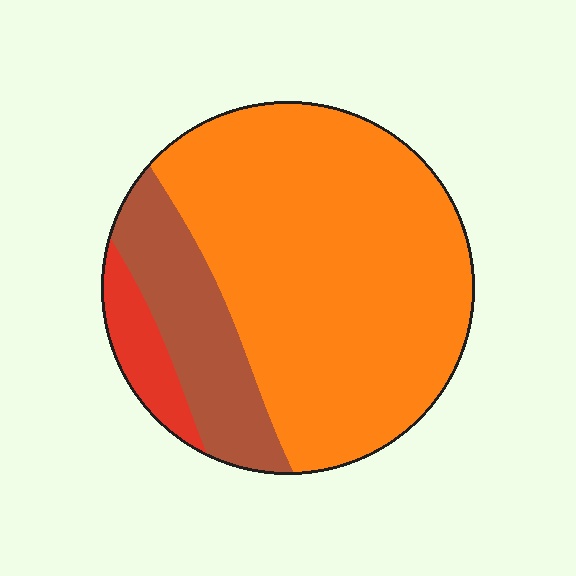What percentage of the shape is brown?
Brown takes up about one fifth (1/5) of the shape.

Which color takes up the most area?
Orange, at roughly 70%.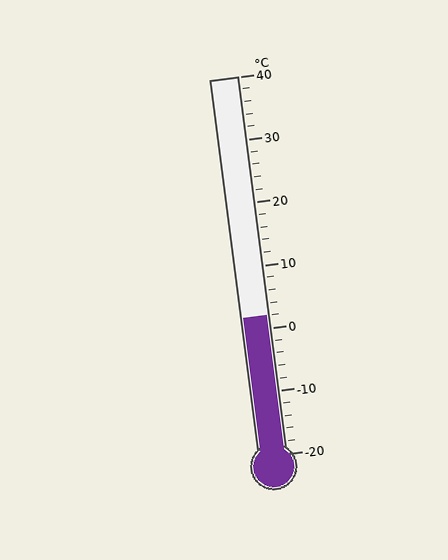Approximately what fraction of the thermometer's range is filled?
The thermometer is filled to approximately 35% of its range.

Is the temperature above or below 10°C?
The temperature is below 10°C.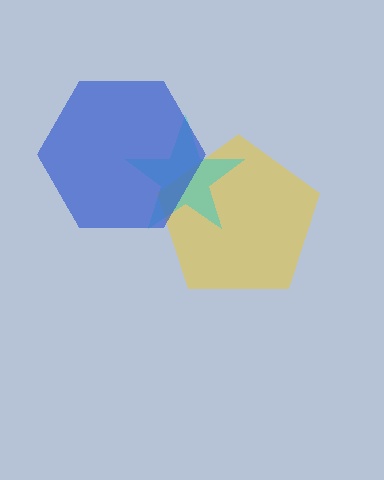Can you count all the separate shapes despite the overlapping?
Yes, there are 3 separate shapes.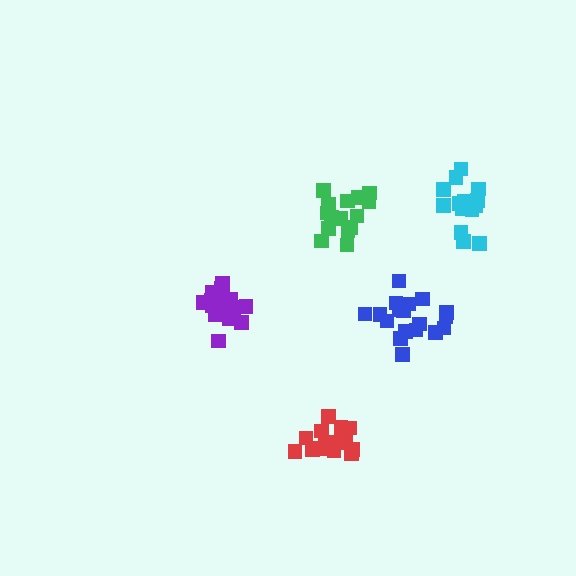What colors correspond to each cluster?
The clusters are colored: red, purple, green, blue, cyan.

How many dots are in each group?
Group 1: 17 dots, Group 2: 18 dots, Group 3: 15 dots, Group 4: 18 dots, Group 5: 15 dots (83 total).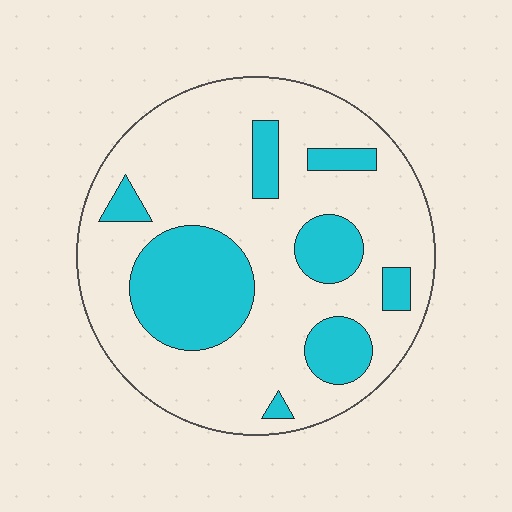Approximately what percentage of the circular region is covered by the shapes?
Approximately 25%.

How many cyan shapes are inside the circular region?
8.